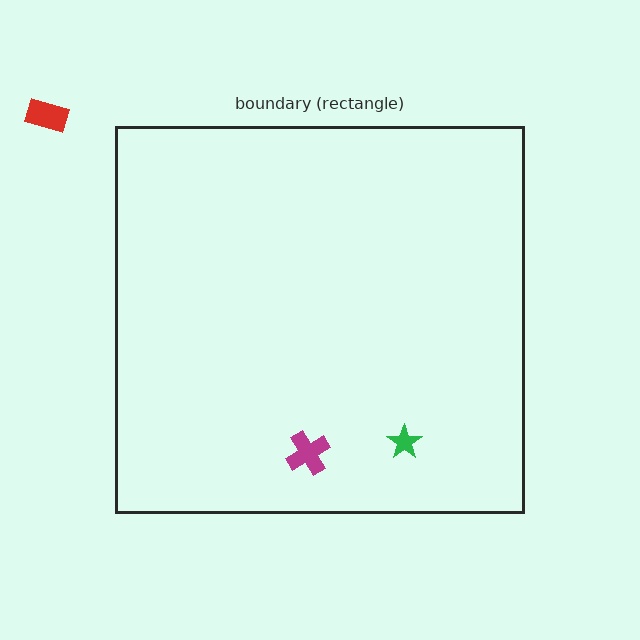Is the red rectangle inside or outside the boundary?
Outside.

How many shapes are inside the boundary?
2 inside, 1 outside.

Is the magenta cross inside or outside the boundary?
Inside.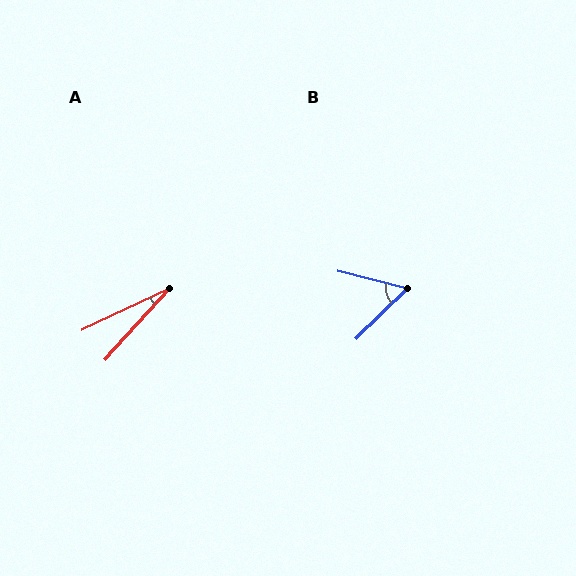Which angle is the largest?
B, at approximately 59 degrees.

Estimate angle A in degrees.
Approximately 23 degrees.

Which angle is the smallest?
A, at approximately 23 degrees.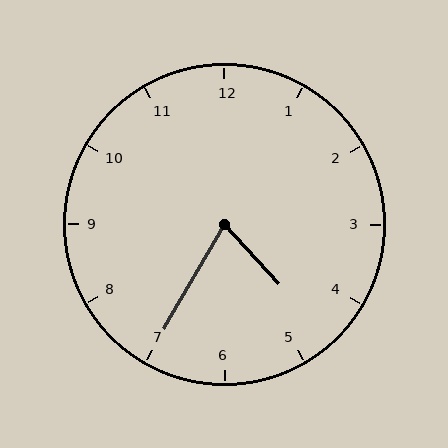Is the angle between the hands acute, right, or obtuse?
It is acute.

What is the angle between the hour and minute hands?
Approximately 72 degrees.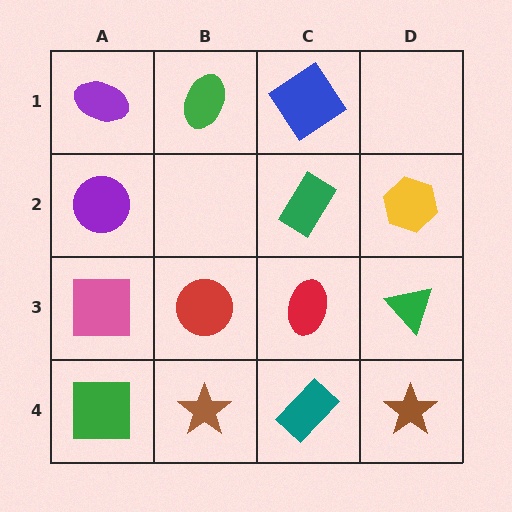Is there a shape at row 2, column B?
No, that cell is empty.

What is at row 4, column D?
A brown star.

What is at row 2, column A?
A purple circle.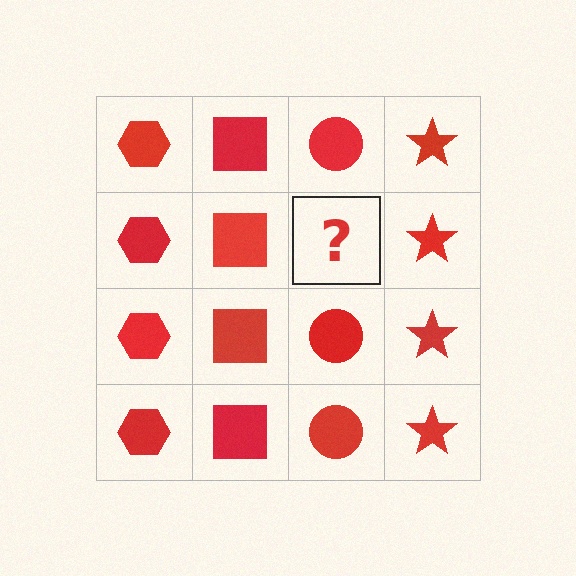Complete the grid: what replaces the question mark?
The question mark should be replaced with a red circle.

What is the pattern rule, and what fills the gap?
The rule is that each column has a consistent shape. The gap should be filled with a red circle.